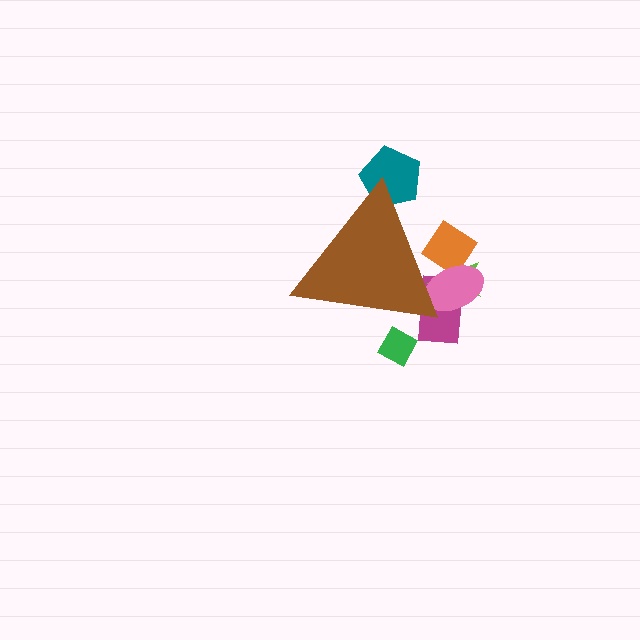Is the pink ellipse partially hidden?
Yes, the pink ellipse is partially hidden behind the brown triangle.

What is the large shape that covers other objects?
A brown triangle.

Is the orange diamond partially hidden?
Yes, the orange diamond is partially hidden behind the brown triangle.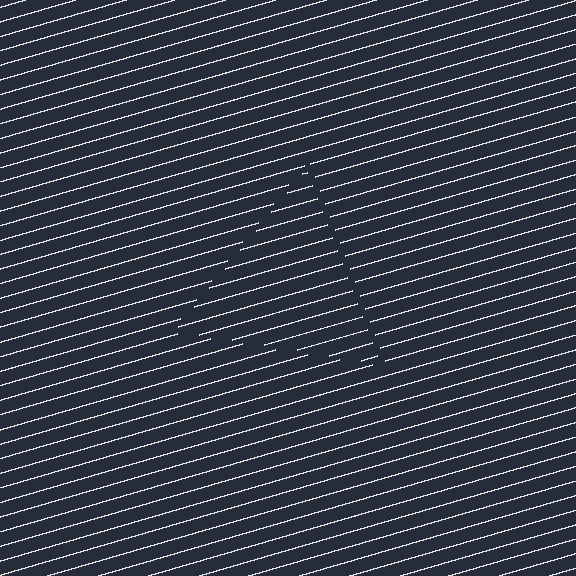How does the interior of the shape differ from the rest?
The interior of the shape contains the same grating, shifted by half a period — the contour is defined by the phase discontinuity where line-ends from the inner and outer gratings abut.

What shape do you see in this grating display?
An illusory triangle. The interior of the shape contains the same grating, shifted by half a period — the contour is defined by the phase discontinuity where line-ends from the inner and outer gratings abut.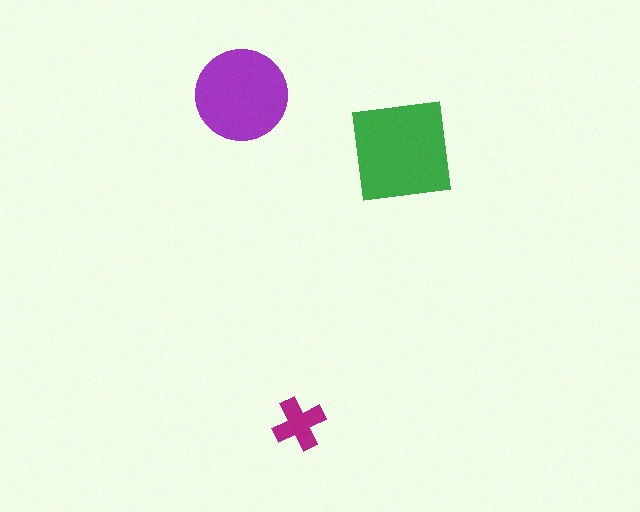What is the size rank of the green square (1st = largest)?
1st.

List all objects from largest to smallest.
The green square, the purple circle, the magenta cross.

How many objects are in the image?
There are 3 objects in the image.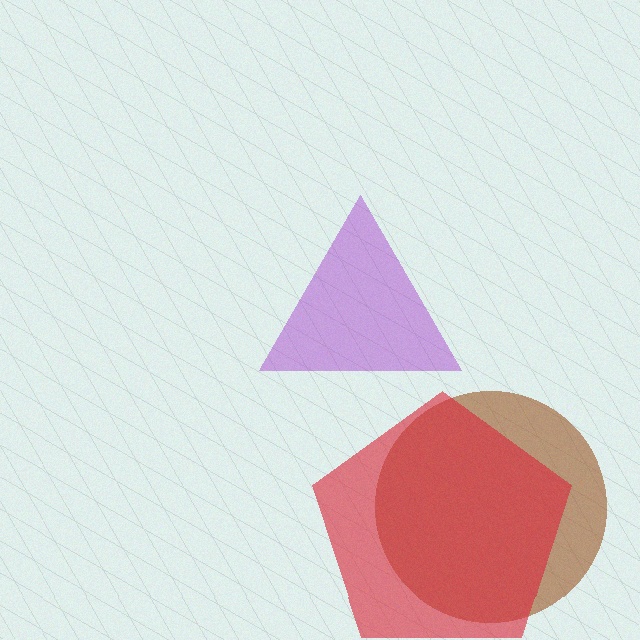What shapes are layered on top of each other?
The layered shapes are: a purple triangle, a brown circle, a red pentagon.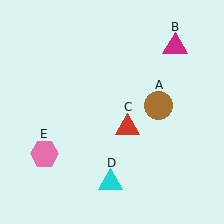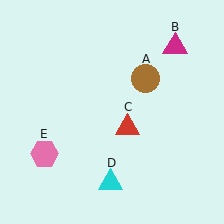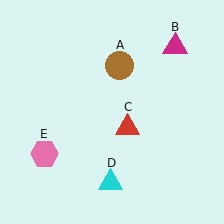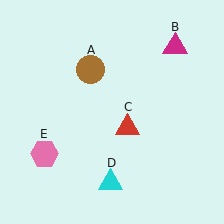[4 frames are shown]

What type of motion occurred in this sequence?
The brown circle (object A) rotated counterclockwise around the center of the scene.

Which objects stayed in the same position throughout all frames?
Magenta triangle (object B) and red triangle (object C) and cyan triangle (object D) and pink hexagon (object E) remained stationary.